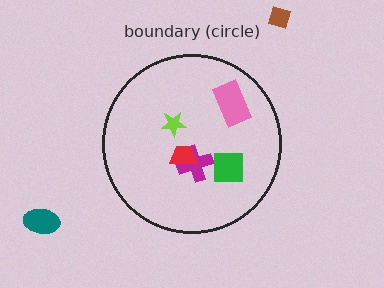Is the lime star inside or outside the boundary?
Inside.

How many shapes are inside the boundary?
5 inside, 2 outside.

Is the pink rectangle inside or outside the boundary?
Inside.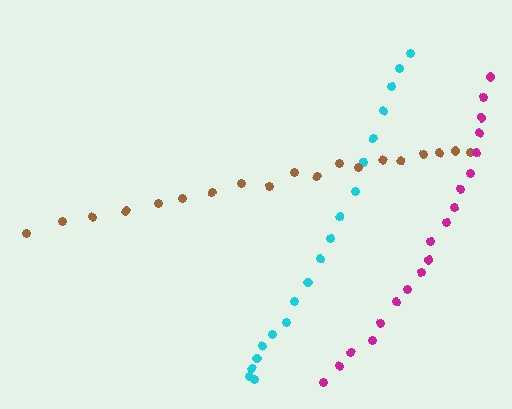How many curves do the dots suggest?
There are 3 distinct paths.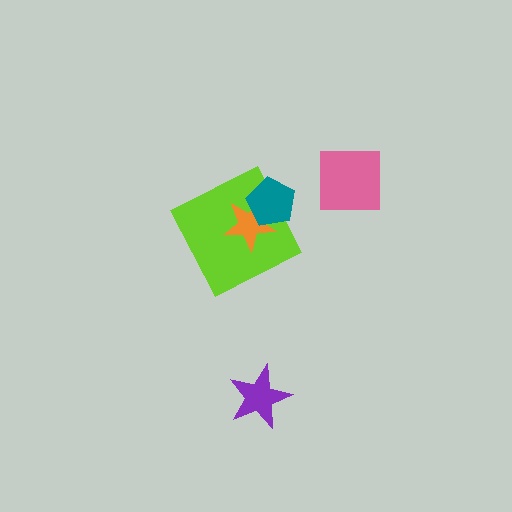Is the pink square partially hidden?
No, no other shape covers it.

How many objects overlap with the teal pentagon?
2 objects overlap with the teal pentagon.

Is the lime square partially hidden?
Yes, it is partially covered by another shape.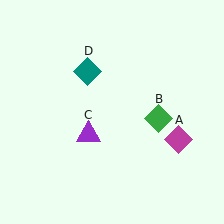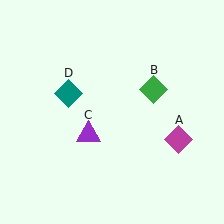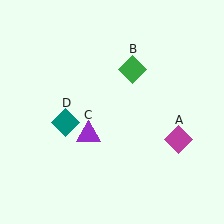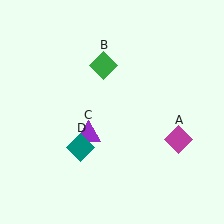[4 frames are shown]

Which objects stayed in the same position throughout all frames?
Magenta diamond (object A) and purple triangle (object C) remained stationary.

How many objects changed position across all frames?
2 objects changed position: green diamond (object B), teal diamond (object D).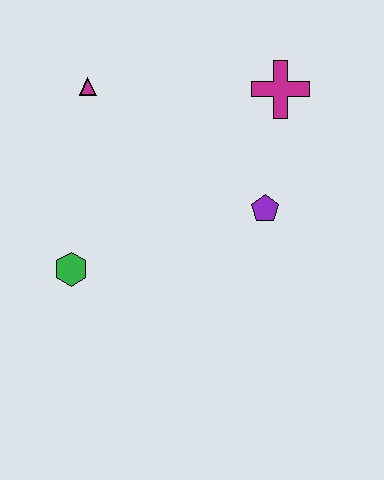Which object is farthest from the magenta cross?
The green hexagon is farthest from the magenta cross.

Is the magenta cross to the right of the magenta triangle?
Yes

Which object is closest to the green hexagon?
The magenta triangle is closest to the green hexagon.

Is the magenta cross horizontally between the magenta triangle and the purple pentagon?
No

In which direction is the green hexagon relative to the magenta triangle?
The green hexagon is below the magenta triangle.